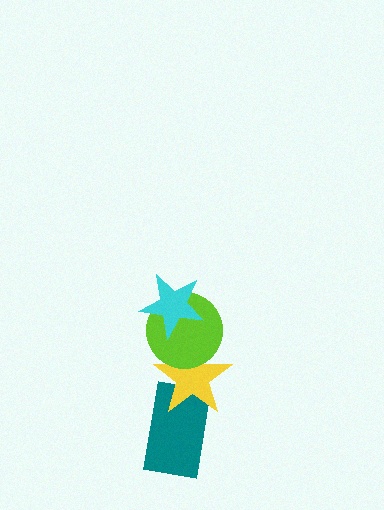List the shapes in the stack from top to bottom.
From top to bottom: the cyan star, the lime circle, the yellow star, the teal rectangle.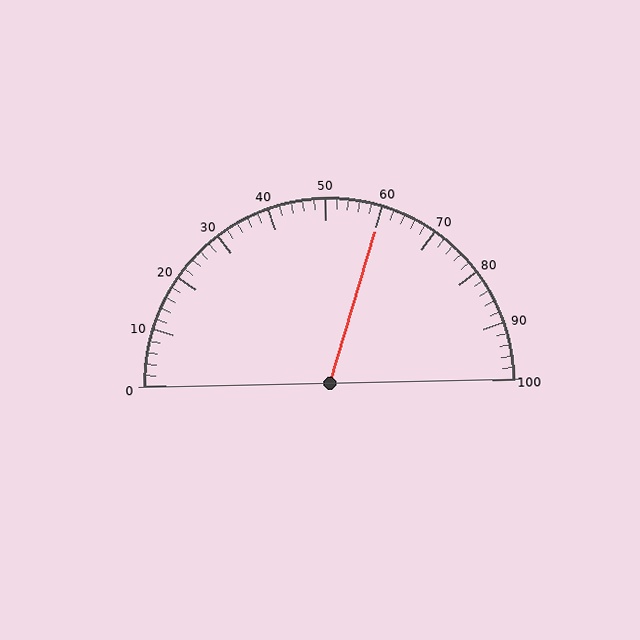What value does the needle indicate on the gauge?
The needle indicates approximately 60.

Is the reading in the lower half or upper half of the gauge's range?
The reading is in the upper half of the range (0 to 100).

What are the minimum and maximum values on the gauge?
The gauge ranges from 0 to 100.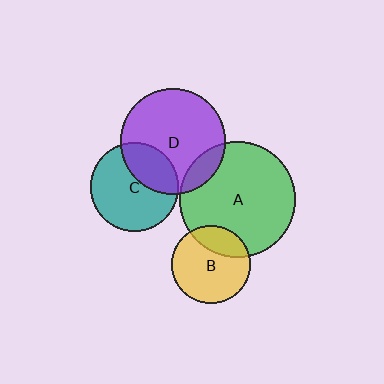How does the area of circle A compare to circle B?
Approximately 2.2 times.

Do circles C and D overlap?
Yes.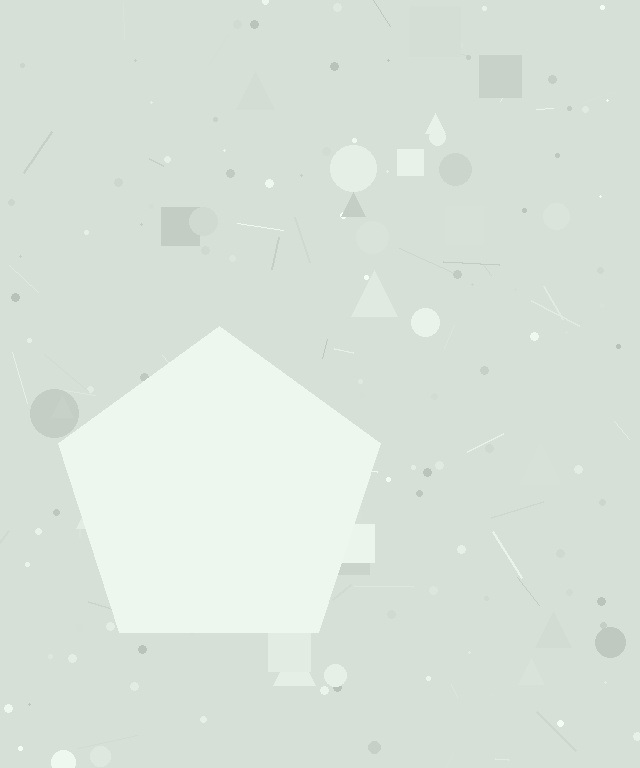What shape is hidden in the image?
A pentagon is hidden in the image.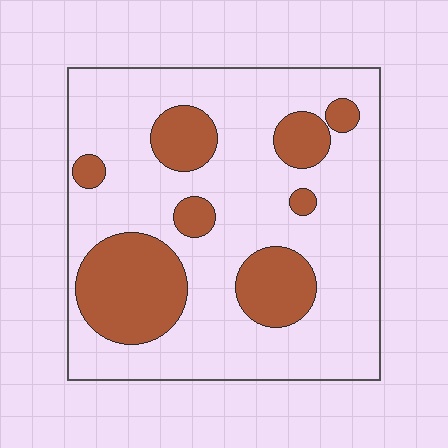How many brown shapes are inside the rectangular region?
8.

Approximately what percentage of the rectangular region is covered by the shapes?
Approximately 25%.